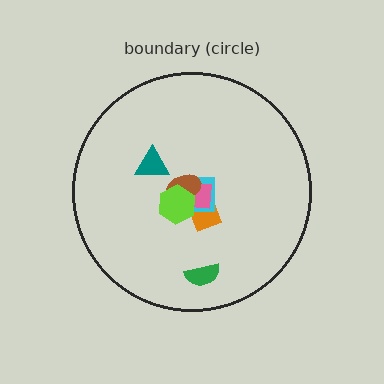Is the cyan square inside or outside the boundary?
Inside.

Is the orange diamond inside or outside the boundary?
Inside.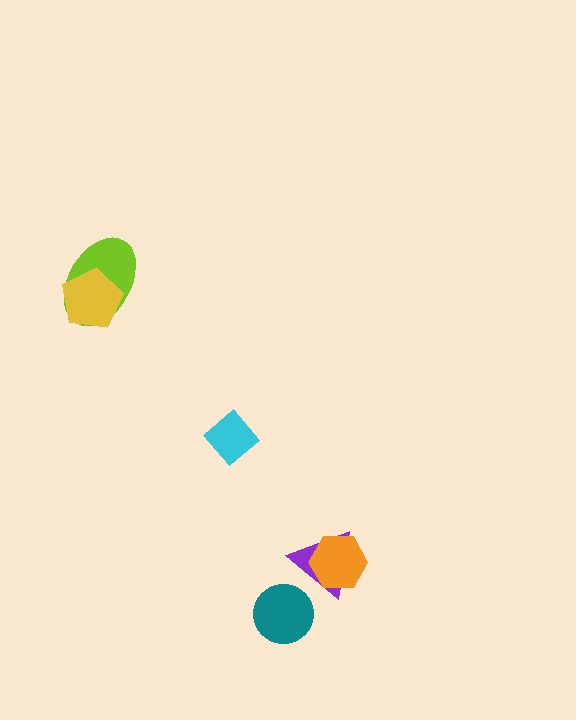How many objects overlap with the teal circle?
0 objects overlap with the teal circle.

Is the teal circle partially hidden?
No, no other shape covers it.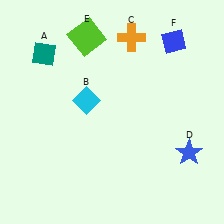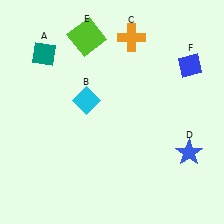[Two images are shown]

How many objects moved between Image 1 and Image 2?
1 object moved between the two images.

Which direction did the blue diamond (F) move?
The blue diamond (F) moved down.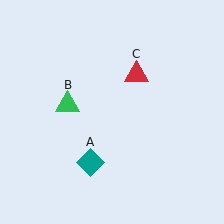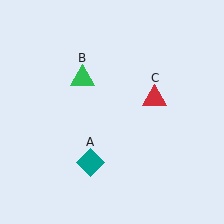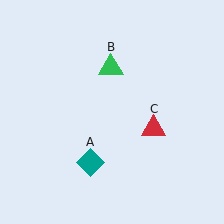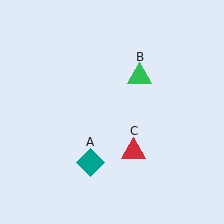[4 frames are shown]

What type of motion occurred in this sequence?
The green triangle (object B), red triangle (object C) rotated clockwise around the center of the scene.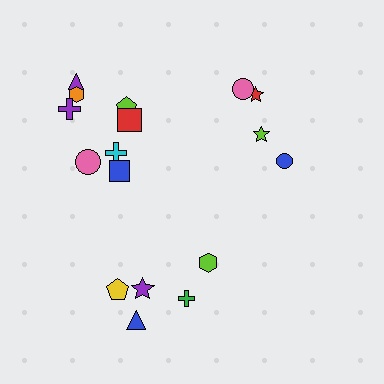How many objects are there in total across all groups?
There are 17 objects.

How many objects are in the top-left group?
There are 8 objects.